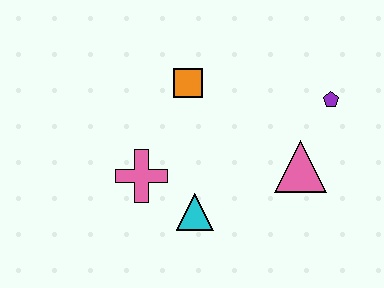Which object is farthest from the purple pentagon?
The pink cross is farthest from the purple pentagon.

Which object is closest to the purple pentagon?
The pink triangle is closest to the purple pentagon.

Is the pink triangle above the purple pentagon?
No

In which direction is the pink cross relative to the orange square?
The pink cross is below the orange square.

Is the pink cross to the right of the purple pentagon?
No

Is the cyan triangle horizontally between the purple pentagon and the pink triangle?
No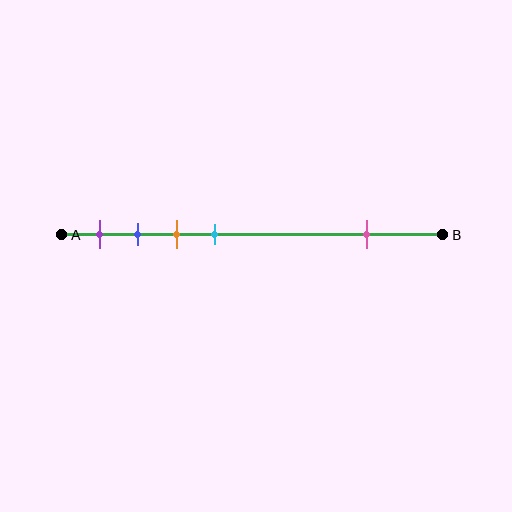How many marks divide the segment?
There are 5 marks dividing the segment.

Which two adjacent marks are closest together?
The blue and orange marks are the closest adjacent pair.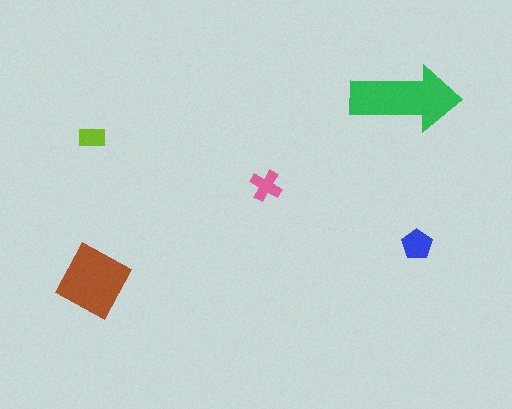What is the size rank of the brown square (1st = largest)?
2nd.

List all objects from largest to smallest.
The green arrow, the brown square, the blue pentagon, the pink cross, the lime rectangle.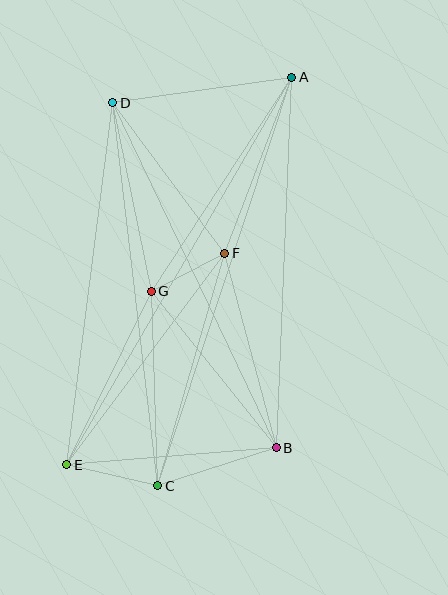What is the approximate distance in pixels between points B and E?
The distance between B and E is approximately 210 pixels.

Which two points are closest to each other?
Points F and G are closest to each other.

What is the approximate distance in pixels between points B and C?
The distance between B and C is approximately 124 pixels.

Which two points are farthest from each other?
Points A and E are farthest from each other.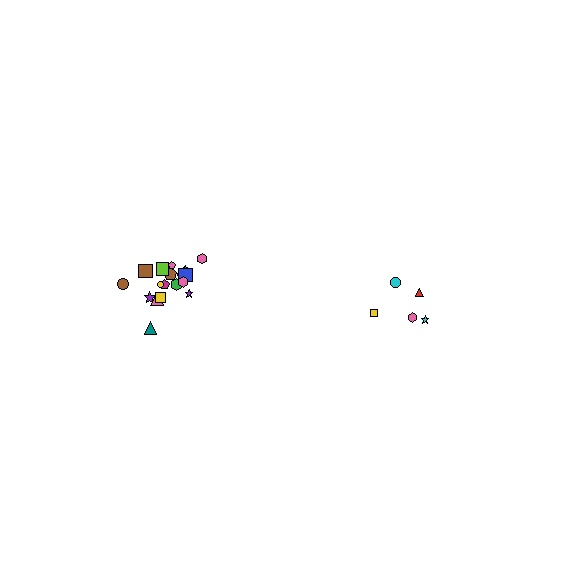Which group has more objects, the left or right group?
The left group.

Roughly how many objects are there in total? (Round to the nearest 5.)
Roughly 25 objects in total.